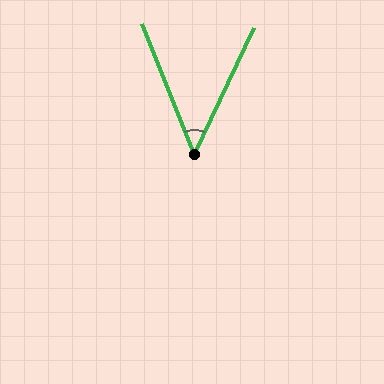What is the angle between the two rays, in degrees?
Approximately 47 degrees.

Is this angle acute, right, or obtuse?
It is acute.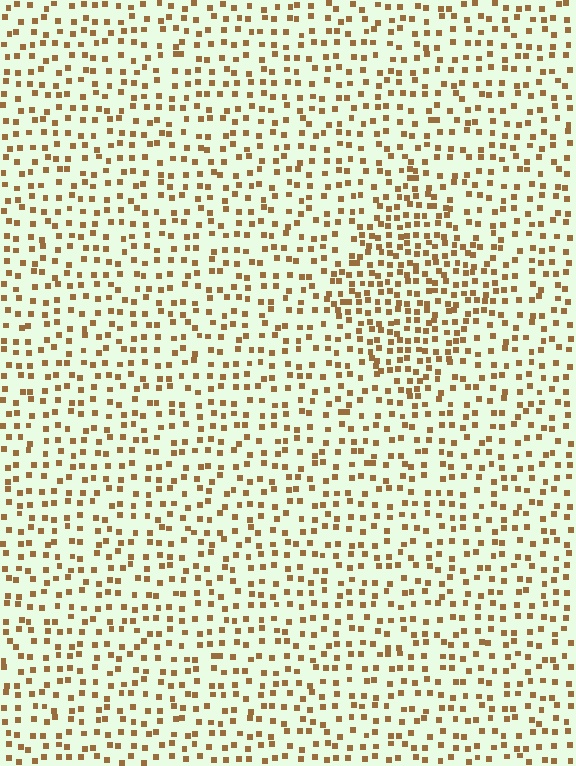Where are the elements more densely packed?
The elements are more densely packed inside the diamond boundary.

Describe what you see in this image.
The image contains small brown elements arranged at two different densities. A diamond-shaped region is visible where the elements are more densely packed than the surrounding area.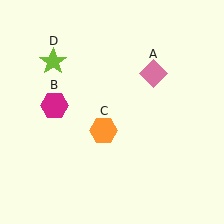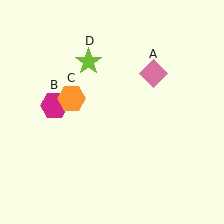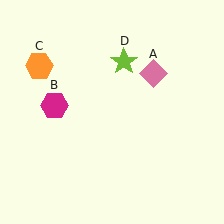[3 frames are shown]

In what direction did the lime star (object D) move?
The lime star (object D) moved right.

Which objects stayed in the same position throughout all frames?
Pink diamond (object A) and magenta hexagon (object B) remained stationary.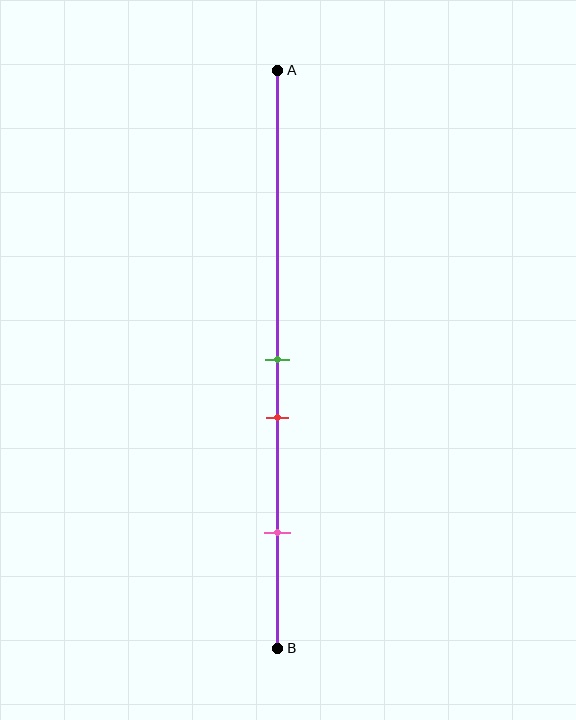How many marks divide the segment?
There are 3 marks dividing the segment.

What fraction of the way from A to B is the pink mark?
The pink mark is approximately 80% (0.8) of the way from A to B.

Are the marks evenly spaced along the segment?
No, the marks are not evenly spaced.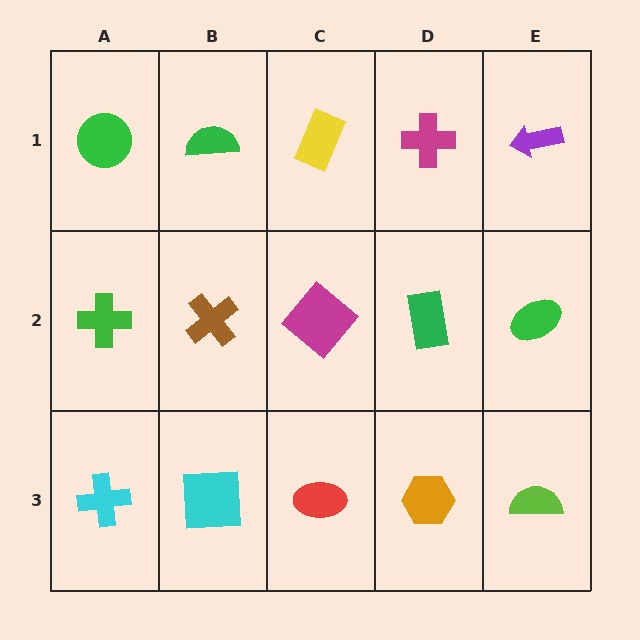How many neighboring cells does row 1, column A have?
2.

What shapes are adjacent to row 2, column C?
A yellow rectangle (row 1, column C), a red ellipse (row 3, column C), a brown cross (row 2, column B), a green rectangle (row 2, column D).